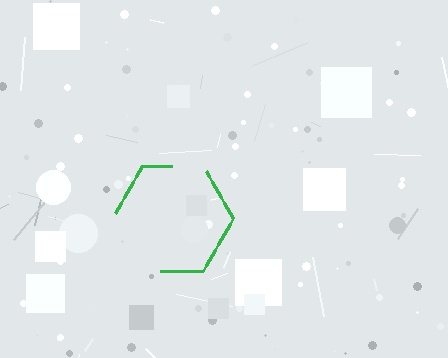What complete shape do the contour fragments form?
The contour fragments form a hexagon.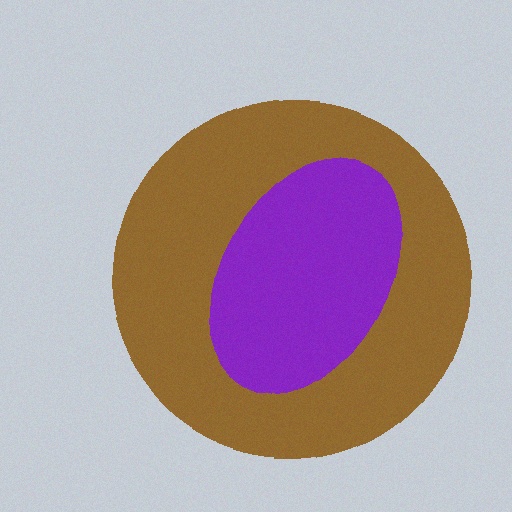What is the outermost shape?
The brown circle.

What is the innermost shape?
The purple ellipse.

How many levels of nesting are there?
2.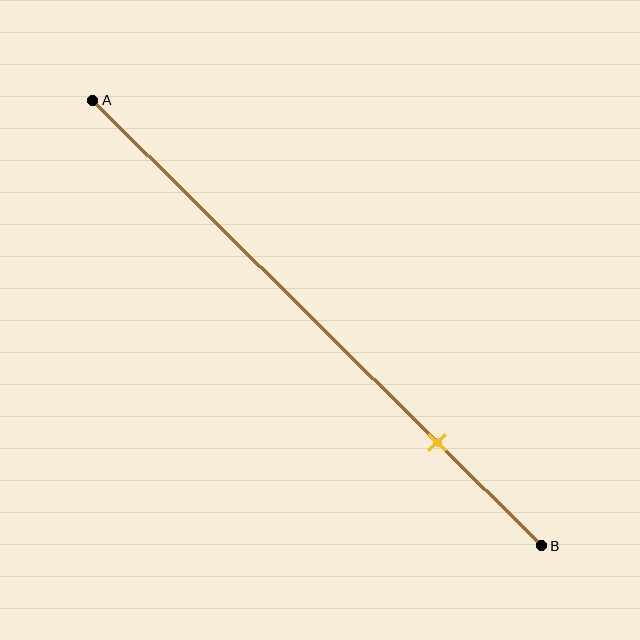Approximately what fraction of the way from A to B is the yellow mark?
The yellow mark is approximately 75% of the way from A to B.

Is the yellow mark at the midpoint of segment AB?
No, the mark is at about 75% from A, not at the 50% midpoint.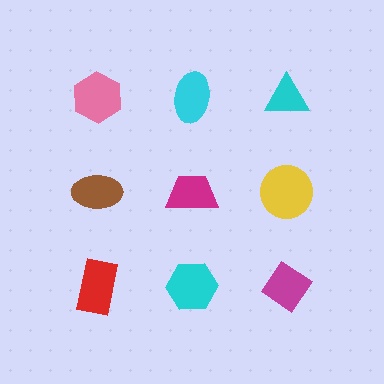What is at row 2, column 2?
A magenta trapezoid.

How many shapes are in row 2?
3 shapes.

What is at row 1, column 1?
A pink hexagon.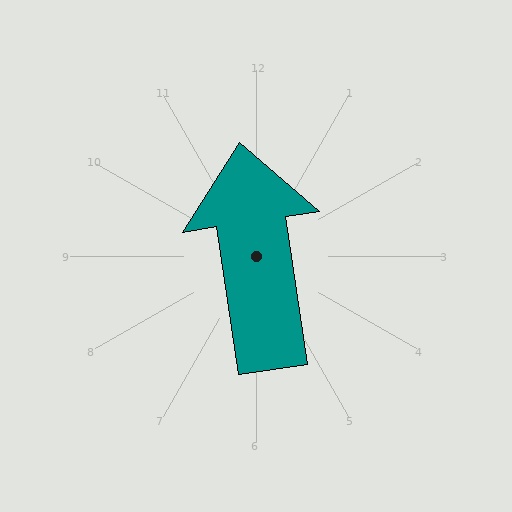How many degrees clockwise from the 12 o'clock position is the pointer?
Approximately 352 degrees.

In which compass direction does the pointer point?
North.